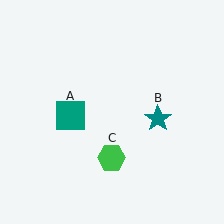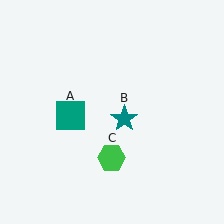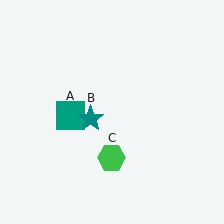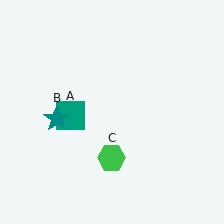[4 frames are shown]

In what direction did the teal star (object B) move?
The teal star (object B) moved left.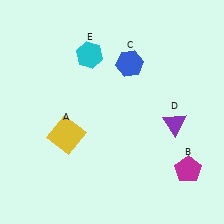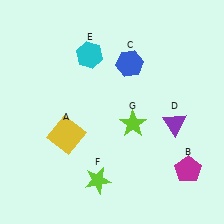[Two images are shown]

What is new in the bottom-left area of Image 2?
A lime star (F) was added in the bottom-left area of Image 2.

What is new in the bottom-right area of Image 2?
A lime star (G) was added in the bottom-right area of Image 2.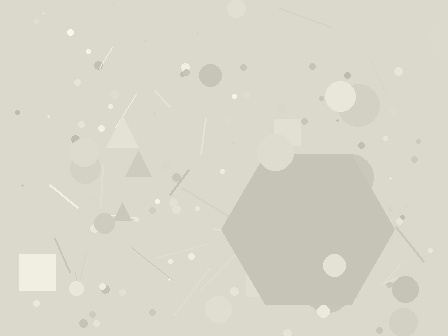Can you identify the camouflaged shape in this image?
The camouflaged shape is a hexagon.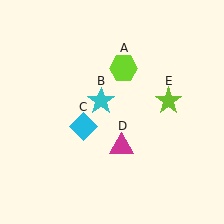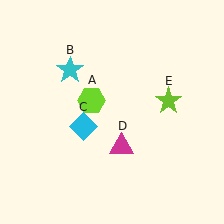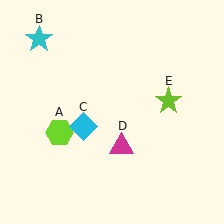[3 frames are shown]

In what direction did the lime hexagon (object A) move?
The lime hexagon (object A) moved down and to the left.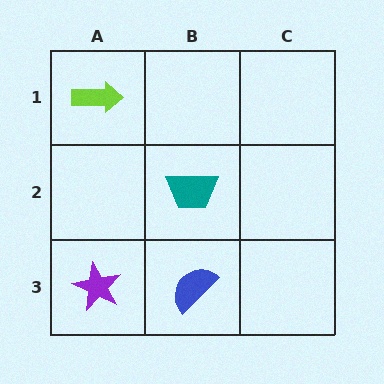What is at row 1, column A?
A lime arrow.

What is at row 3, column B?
A blue semicircle.